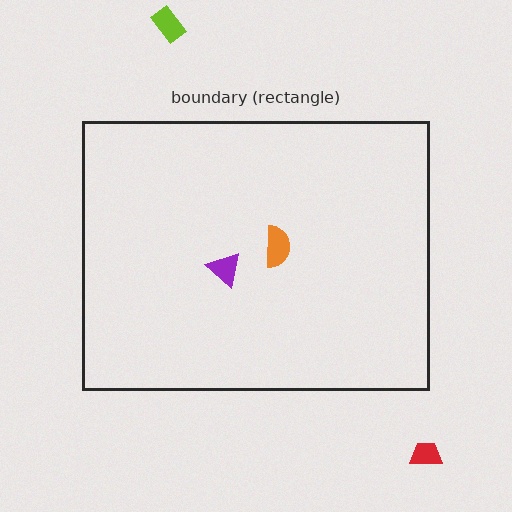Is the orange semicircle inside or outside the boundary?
Inside.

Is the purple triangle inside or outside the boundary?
Inside.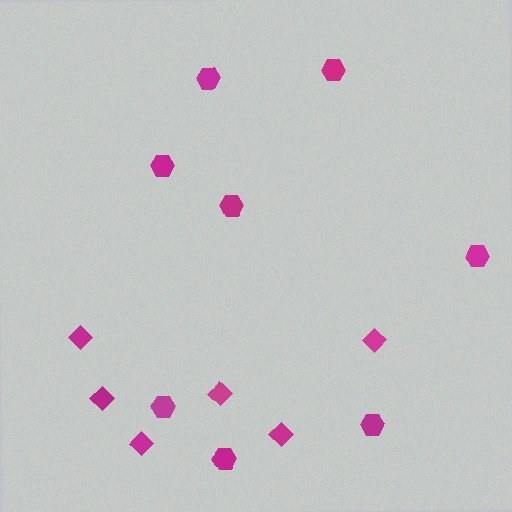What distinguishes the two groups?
There are 2 groups: one group of diamonds (6) and one group of hexagons (8).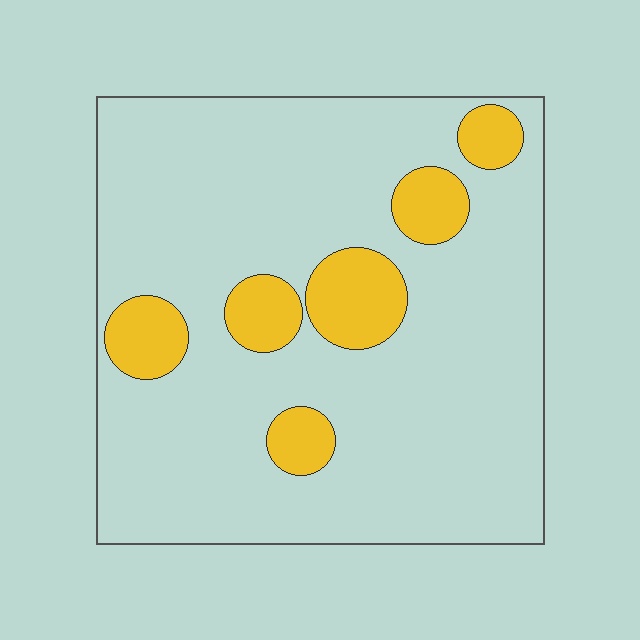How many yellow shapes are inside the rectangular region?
6.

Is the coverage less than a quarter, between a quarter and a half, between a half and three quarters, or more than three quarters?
Less than a quarter.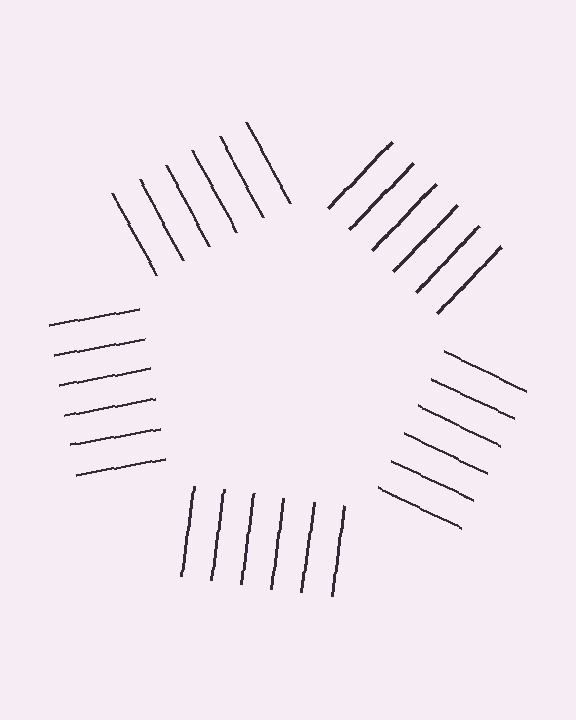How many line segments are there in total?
30 — 6 along each of the 5 edges.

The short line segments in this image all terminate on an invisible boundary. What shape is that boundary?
An illusory pentagon — the line segments terminate on its edges but no continuous stroke is drawn.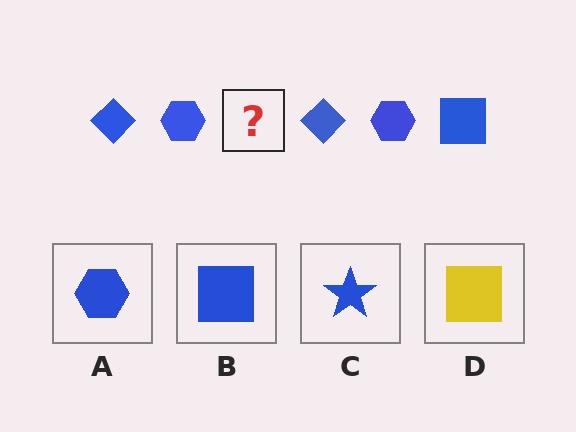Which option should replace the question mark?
Option B.